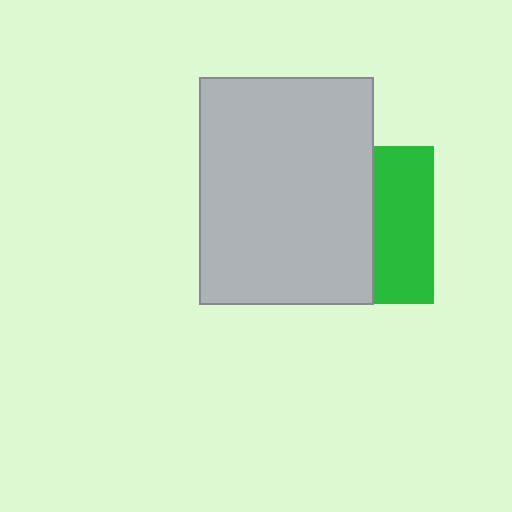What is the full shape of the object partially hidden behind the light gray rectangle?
The partially hidden object is a green square.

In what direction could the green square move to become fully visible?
The green square could move right. That would shift it out from behind the light gray rectangle entirely.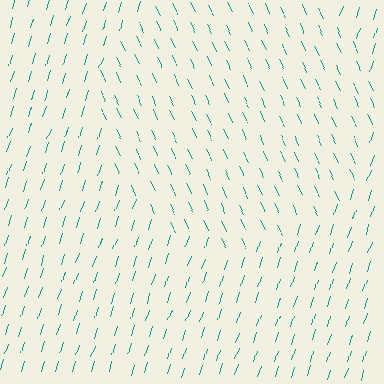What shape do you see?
I see a circle.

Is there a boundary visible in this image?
Yes, there is a texture boundary formed by a change in line orientation.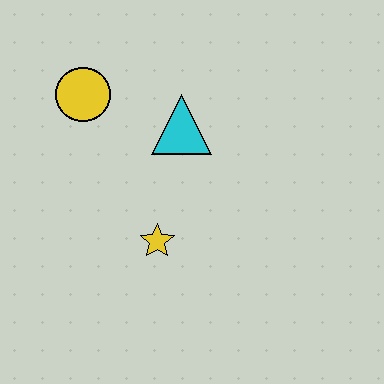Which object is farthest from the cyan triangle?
The yellow star is farthest from the cyan triangle.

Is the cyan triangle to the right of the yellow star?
Yes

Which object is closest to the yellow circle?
The cyan triangle is closest to the yellow circle.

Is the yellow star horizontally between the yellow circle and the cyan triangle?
Yes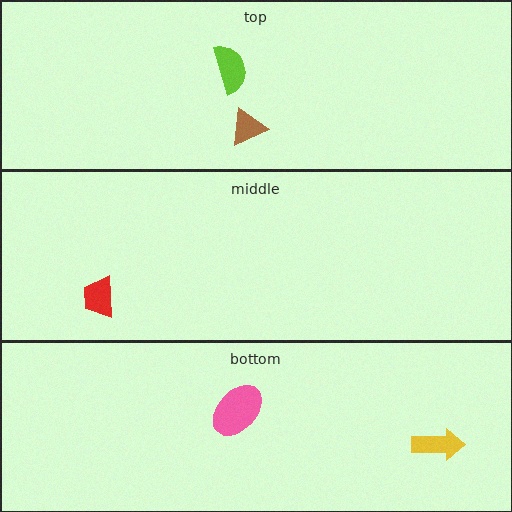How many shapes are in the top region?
2.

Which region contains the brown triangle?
The top region.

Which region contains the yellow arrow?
The bottom region.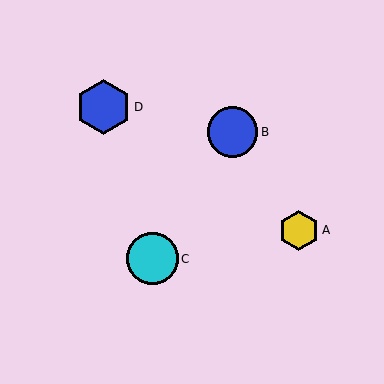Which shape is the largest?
The blue hexagon (labeled D) is the largest.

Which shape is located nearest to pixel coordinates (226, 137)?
The blue circle (labeled B) at (233, 132) is nearest to that location.